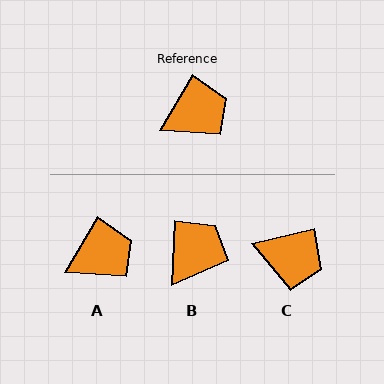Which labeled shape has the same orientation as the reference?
A.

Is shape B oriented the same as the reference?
No, it is off by about 28 degrees.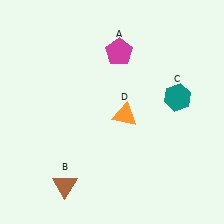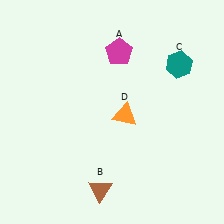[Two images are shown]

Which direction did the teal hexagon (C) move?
The teal hexagon (C) moved up.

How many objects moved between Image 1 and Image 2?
2 objects moved between the two images.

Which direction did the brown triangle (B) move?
The brown triangle (B) moved right.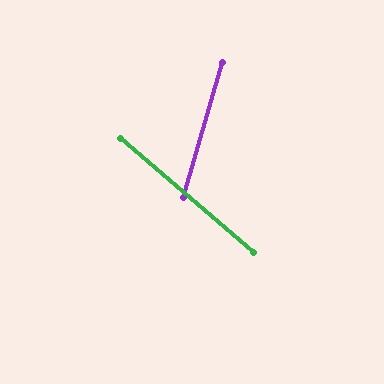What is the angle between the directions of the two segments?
Approximately 66 degrees.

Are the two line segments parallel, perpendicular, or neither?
Neither parallel nor perpendicular — they differ by about 66°.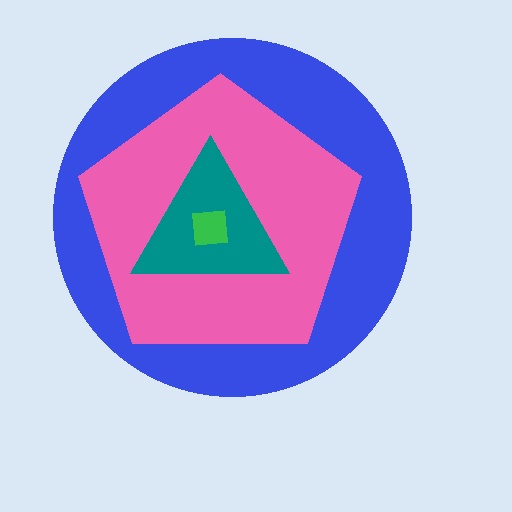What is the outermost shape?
The blue circle.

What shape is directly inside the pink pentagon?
The teal triangle.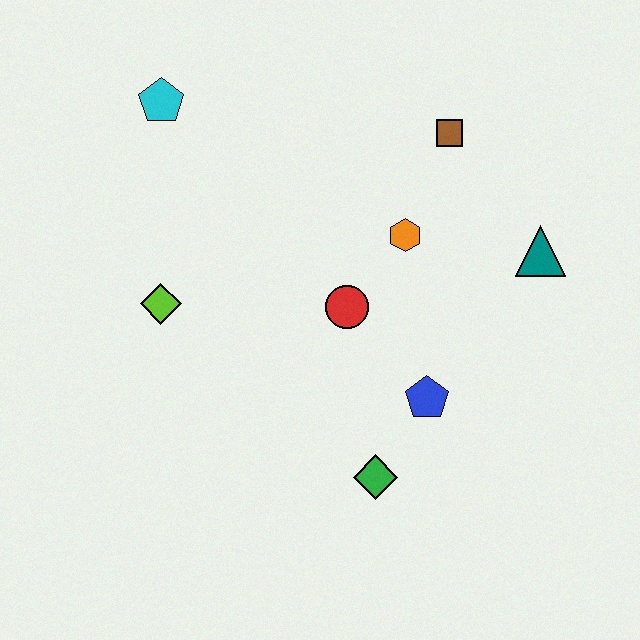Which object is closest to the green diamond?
The blue pentagon is closest to the green diamond.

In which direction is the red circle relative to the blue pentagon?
The red circle is above the blue pentagon.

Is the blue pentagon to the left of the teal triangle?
Yes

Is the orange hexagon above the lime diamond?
Yes